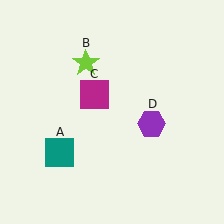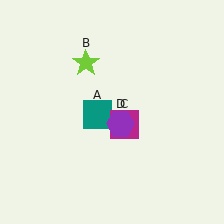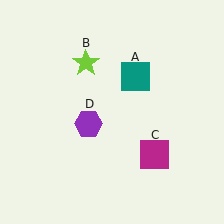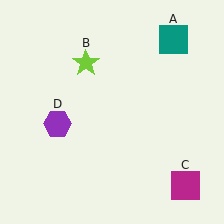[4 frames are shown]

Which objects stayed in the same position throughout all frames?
Lime star (object B) remained stationary.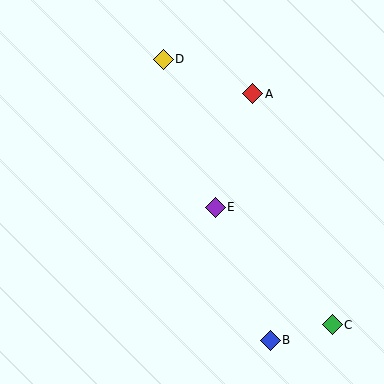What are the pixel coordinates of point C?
Point C is at (332, 325).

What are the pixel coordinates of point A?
Point A is at (253, 94).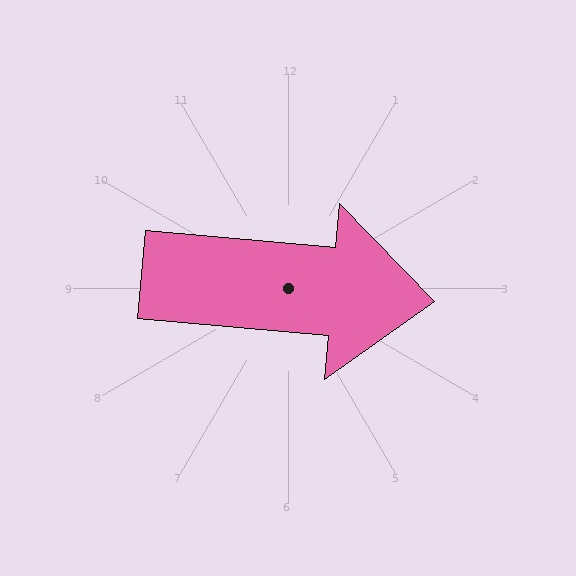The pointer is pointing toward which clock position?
Roughly 3 o'clock.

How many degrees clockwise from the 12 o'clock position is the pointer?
Approximately 95 degrees.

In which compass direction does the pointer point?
East.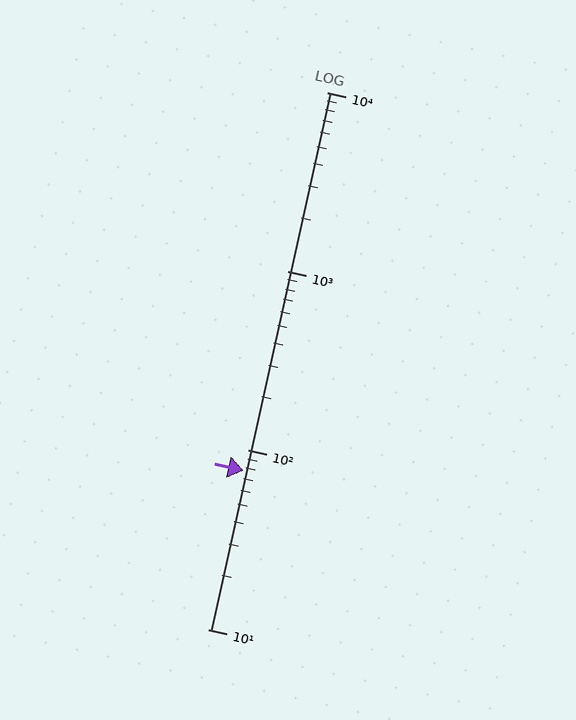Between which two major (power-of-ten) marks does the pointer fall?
The pointer is between 10 and 100.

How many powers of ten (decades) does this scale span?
The scale spans 3 decades, from 10 to 10000.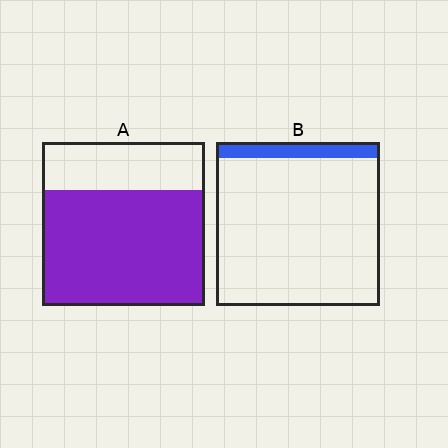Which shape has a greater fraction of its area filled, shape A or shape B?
Shape A.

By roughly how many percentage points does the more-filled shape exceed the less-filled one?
By roughly 60 percentage points (A over B).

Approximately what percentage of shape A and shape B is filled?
A is approximately 70% and B is approximately 10%.